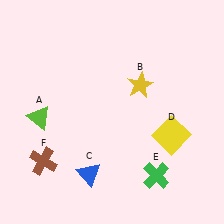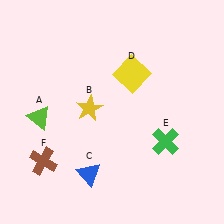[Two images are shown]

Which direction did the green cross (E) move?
The green cross (E) moved up.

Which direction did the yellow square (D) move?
The yellow square (D) moved up.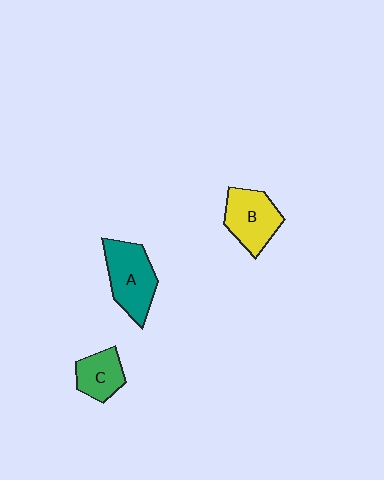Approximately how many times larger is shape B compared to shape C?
Approximately 1.4 times.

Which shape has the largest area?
Shape A (teal).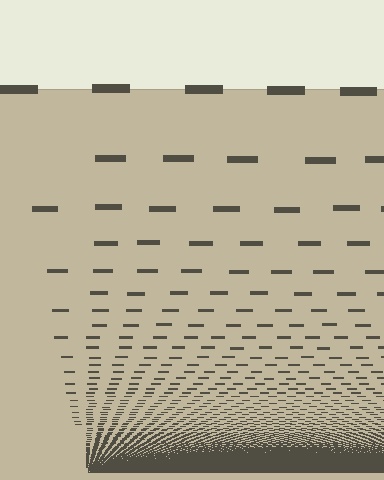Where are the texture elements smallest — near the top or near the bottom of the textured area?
Near the bottom.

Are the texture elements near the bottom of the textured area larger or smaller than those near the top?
Smaller. The gradient is inverted — elements near the bottom are smaller and denser.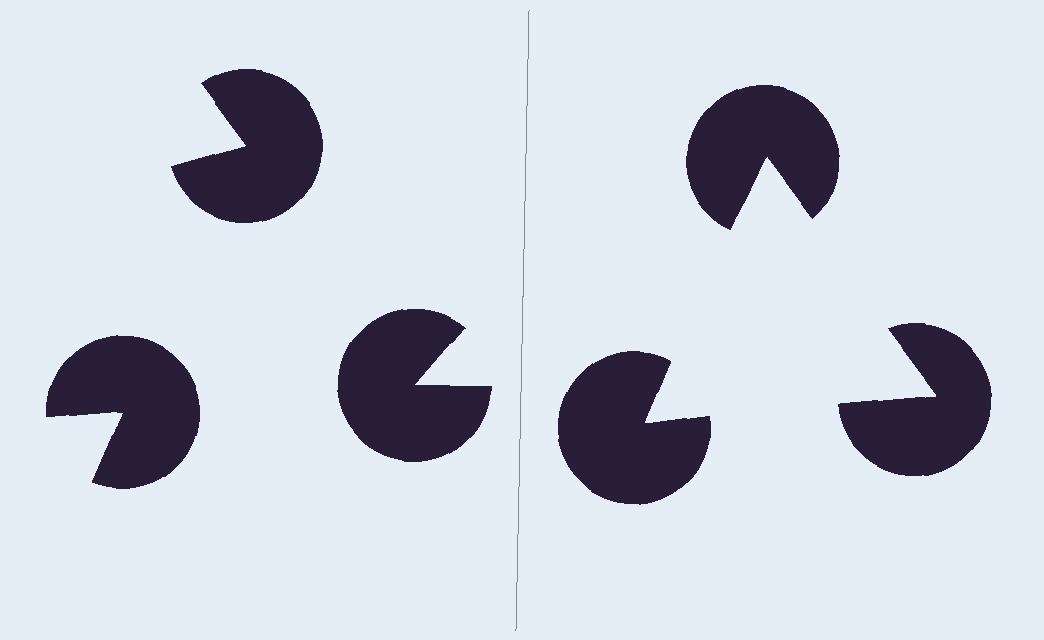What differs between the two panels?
The pac-man discs are positioned identically on both sides; only the wedge orientations differ. On the right they align to a triangle; on the left they are misaligned.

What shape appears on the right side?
An illusory triangle.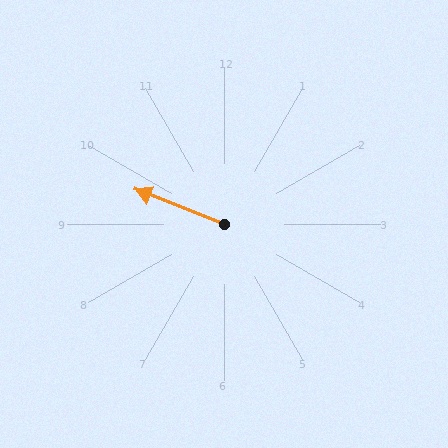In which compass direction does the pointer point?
West.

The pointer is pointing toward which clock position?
Roughly 10 o'clock.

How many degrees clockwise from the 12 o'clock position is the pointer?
Approximately 291 degrees.